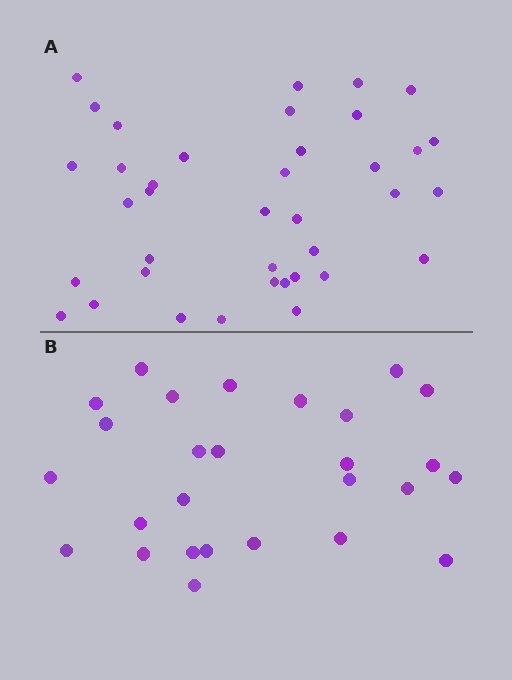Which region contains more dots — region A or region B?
Region A (the top region) has more dots.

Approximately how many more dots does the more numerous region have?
Region A has roughly 12 or so more dots than region B.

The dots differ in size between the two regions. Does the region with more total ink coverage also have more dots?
No. Region B has more total ink coverage because its dots are larger, but region A actually contains more individual dots. Total area can be misleading — the number of items is what matters here.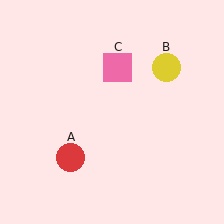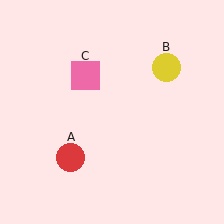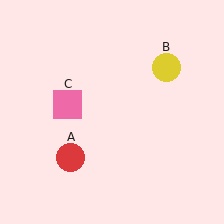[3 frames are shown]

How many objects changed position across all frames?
1 object changed position: pink square (object C).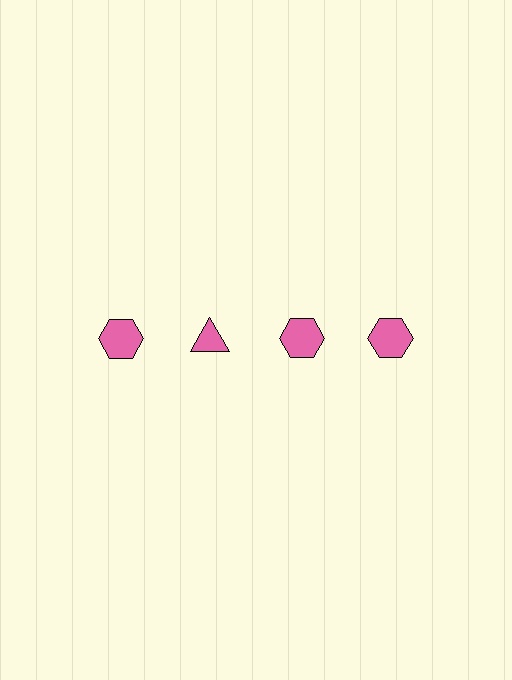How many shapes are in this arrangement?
There are 4 shapes arranged in a grid pattern.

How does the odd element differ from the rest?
It has a different shape: triangle instead of hexagon.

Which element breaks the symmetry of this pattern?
The pink triangle in the top row, second from left column breaks the symmetry. All other shapes are pink hexagons.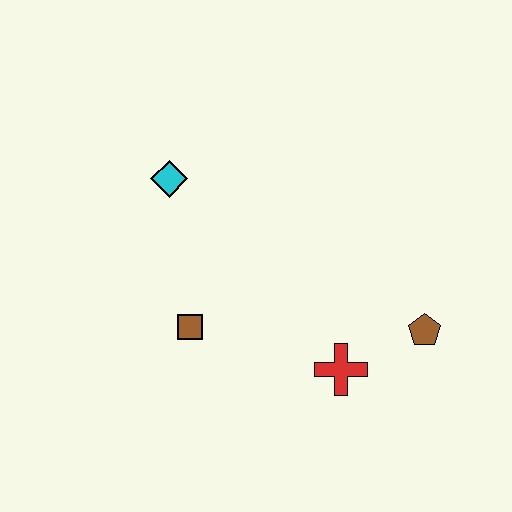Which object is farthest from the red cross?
The cyan diamond is farthest from the red cross.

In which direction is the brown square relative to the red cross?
The brown square is to the left of the red cross.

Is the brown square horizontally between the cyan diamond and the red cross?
Yes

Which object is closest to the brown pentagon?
The red cross is closest to the brown pentagon.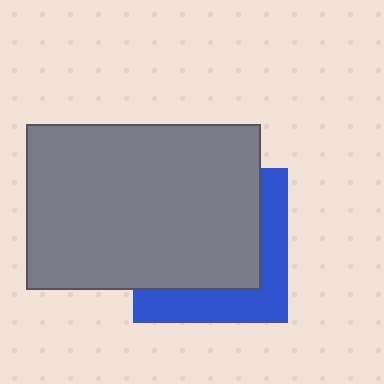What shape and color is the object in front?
The object in front is a gray rectangle.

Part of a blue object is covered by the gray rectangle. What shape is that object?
It is a square.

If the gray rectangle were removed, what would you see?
You would see the complete blue square.